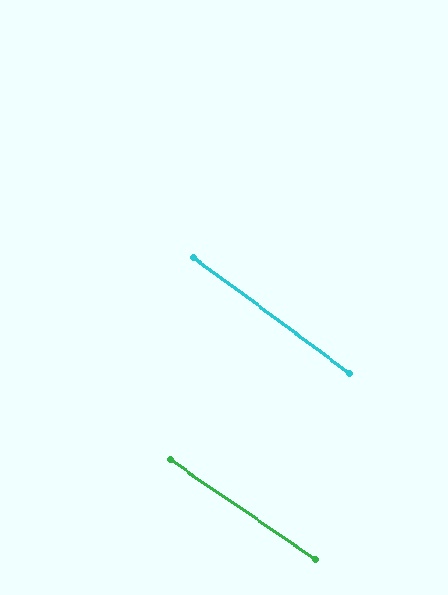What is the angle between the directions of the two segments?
Approximately 2 degrees.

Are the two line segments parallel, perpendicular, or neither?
Parallel — their directions differ by only 1.9°.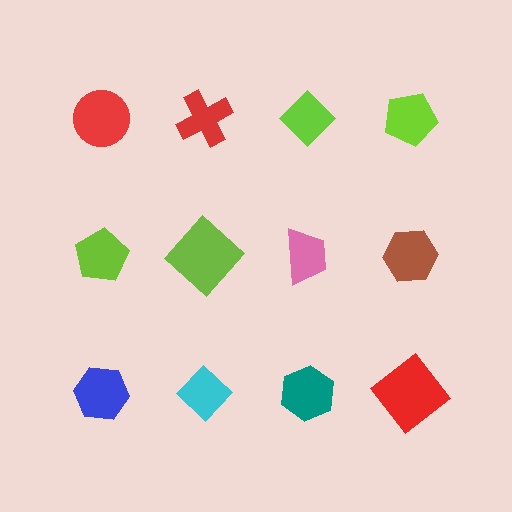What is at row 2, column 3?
A pink trapezoid.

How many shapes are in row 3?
4 shapes.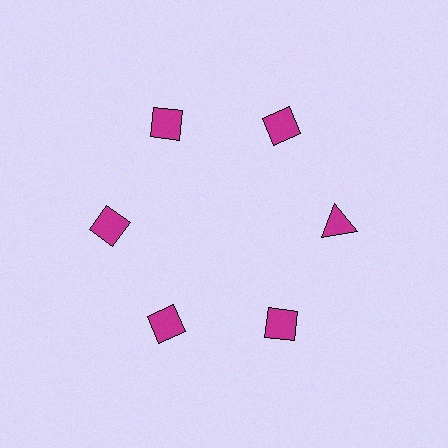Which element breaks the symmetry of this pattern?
The magenta triangle at roughly the 3 o'clock position breaks the symmetry. All other shapes are magenta diamonds.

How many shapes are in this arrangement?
There are 6 shapes arranged in a ring pattern.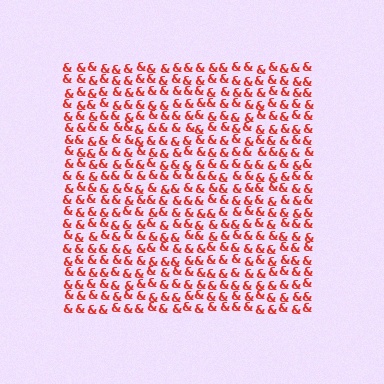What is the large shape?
The large shape is a square.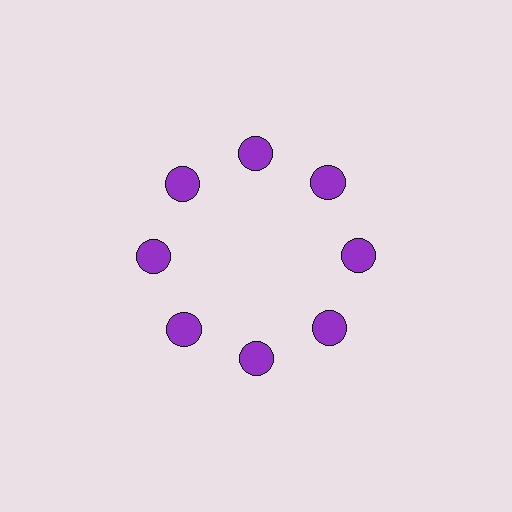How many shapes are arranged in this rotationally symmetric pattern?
There are 8 shapes, arranged in 8 groups of 1.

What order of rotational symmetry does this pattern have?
This pattern has 8-fold rotational symmetry.